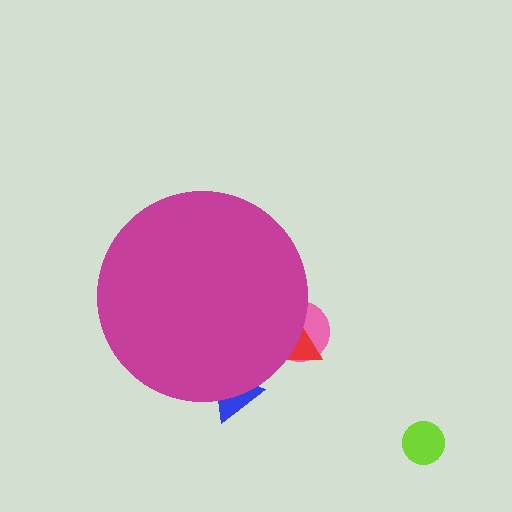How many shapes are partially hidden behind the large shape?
3 shapes are partially hidden.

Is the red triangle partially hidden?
Yes, the red triangle is partially hidden behind the magenta circle.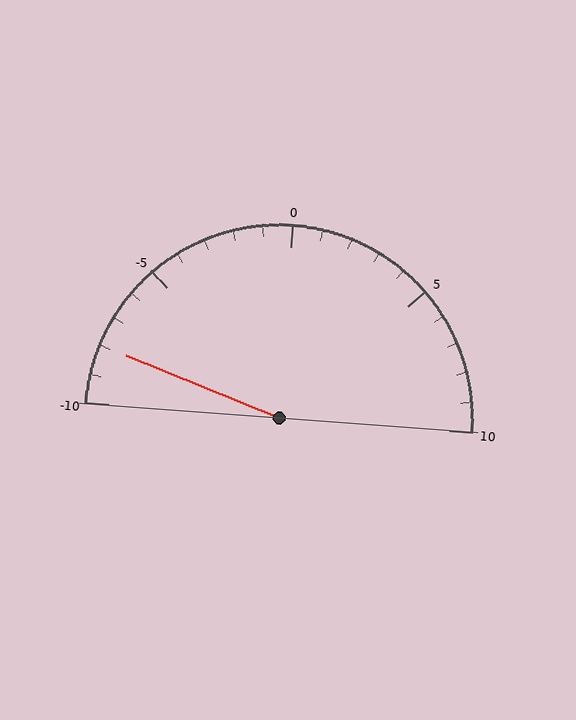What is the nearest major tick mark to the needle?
The nearest major tick mark is -10.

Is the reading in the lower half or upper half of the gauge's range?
The reading is in the lower half of the range (-10 to 10).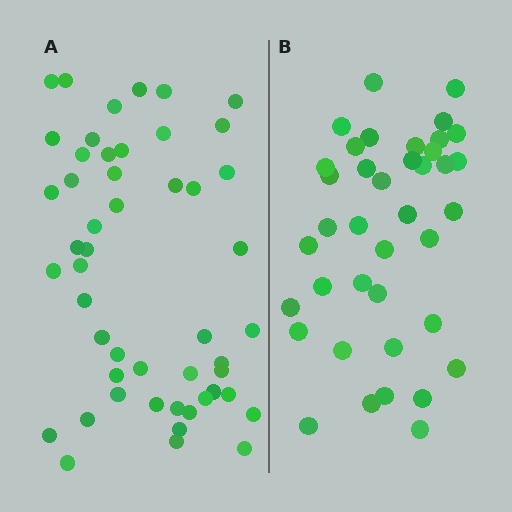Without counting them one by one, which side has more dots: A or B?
Region A (the left region) has more dots.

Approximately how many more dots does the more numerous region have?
Region A has roughly 12 or so more dots than region B.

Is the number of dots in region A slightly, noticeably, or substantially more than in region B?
Region A has noticeably more, but not dramatically so. The ratio is roughly 1.3 to 1.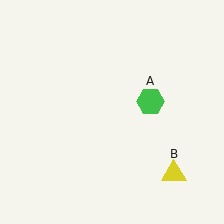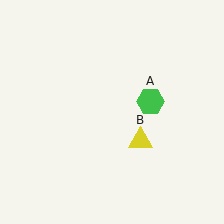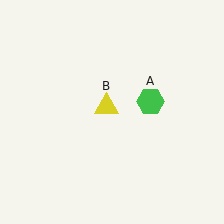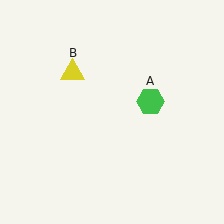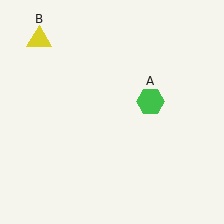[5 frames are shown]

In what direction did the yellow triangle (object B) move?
The yellow triangle (object B) moved up and to the left.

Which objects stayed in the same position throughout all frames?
Green hexagon (object A) remained stationary.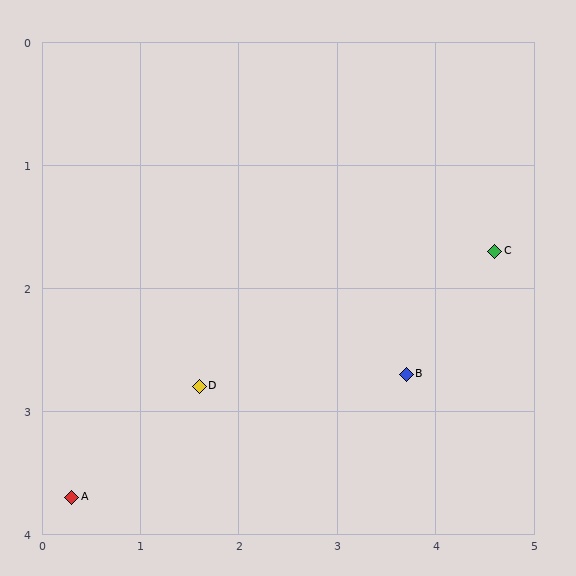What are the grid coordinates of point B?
Point B is at approximately (3.7, 2.7).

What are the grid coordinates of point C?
Point C is at approximately (4.6, 1.7).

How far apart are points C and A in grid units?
Points C and A are about 4.7 grid units apart.